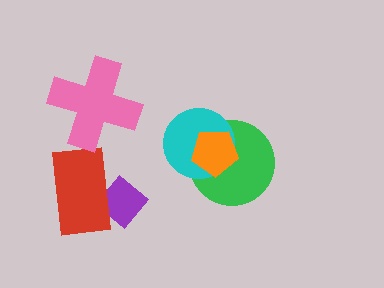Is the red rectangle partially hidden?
No, no other shape covers it.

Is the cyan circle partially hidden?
Yes, it is partially covered by another shape.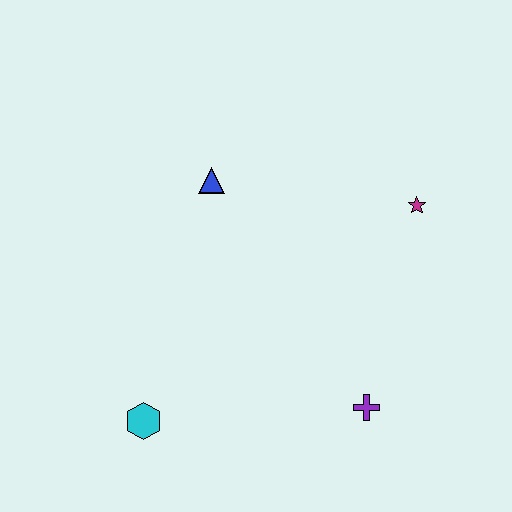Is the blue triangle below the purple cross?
No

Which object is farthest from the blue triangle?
The purple cross is farthest from the blue triangle.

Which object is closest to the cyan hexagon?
The purple cross is closest to the cyan hexagon.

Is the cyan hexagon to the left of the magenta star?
Yes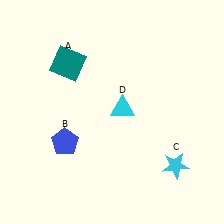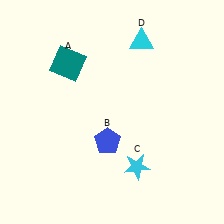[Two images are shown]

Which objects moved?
The objects that moved are: the blue pentagon (B), the cyan star (C), the cyan triangle (D).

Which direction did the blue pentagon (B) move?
The blue pentagon (B) moved right.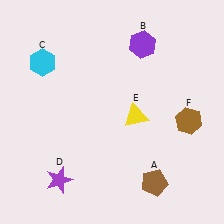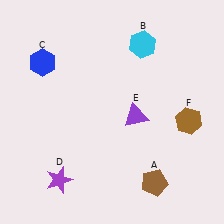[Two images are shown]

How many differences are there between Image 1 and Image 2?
There are 3 differences between the two images.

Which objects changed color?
B changed from purple to cyan. C changed from cyan to blue. E changed from yellow to purple.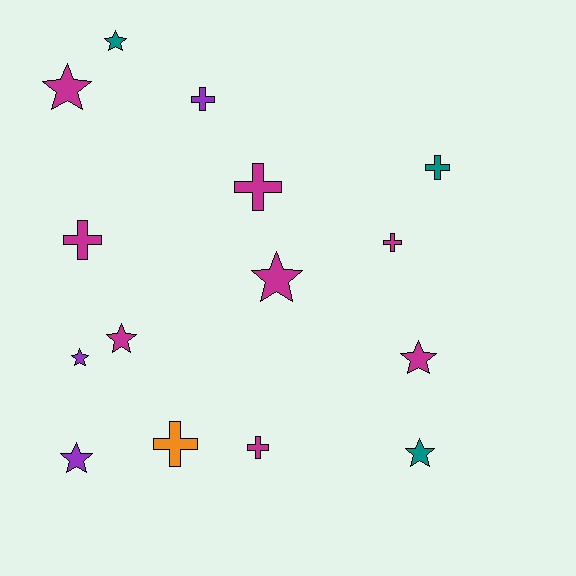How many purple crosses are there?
There is 1 purple cross.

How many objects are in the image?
There are 15 objects.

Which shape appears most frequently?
Star, with 8 objects.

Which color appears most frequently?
Magenta, with 8 objects.